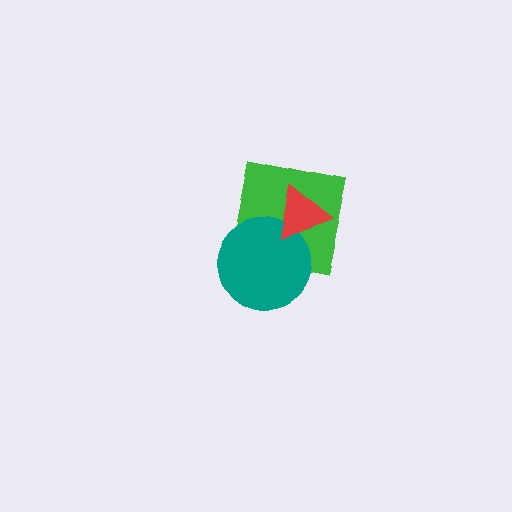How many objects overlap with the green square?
2 objects overlap with the green square.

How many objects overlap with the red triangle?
2 objects overlap with the red triangle.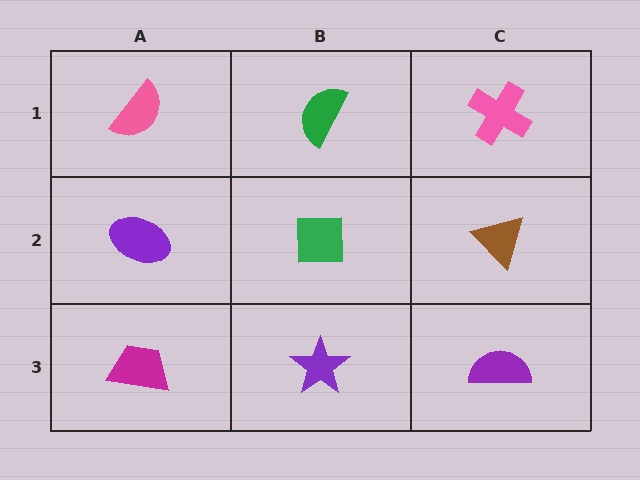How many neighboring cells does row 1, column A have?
2.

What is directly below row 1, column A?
A purple ellipse.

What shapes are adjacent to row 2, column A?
A pink semicircle (row 1, column A), a magenta trapezoid (row 3, column A), a green square (row 2, column B).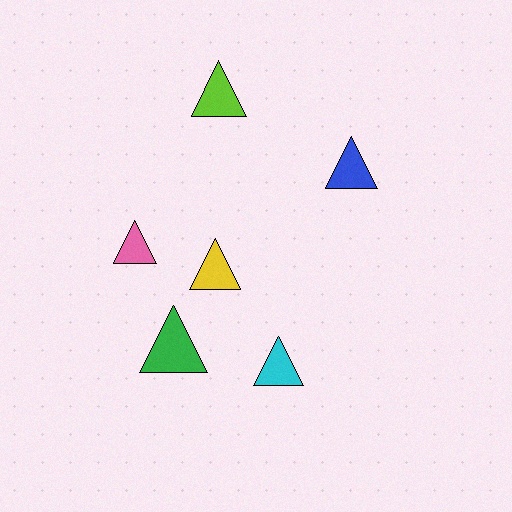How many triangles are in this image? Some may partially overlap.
There are 6 triangles.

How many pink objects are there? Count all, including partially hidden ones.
There is 1 pink object.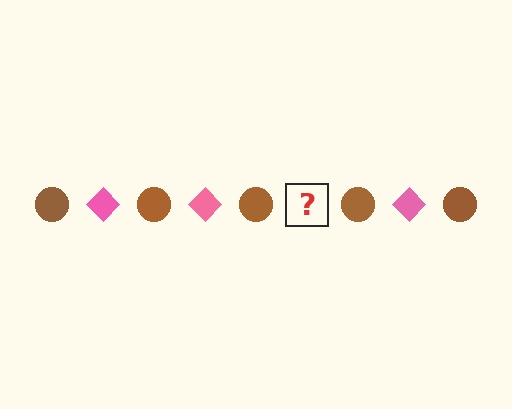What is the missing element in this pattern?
The missing element is a pink diamond.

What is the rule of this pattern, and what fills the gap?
The rule is that the pattern alternates between brown circle and pink diamond. The gap should be filled with a pink diamond.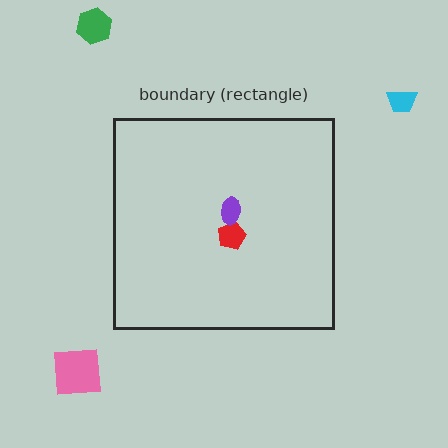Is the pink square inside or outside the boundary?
Outside.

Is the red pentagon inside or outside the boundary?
Inside.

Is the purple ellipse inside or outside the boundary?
Inside.